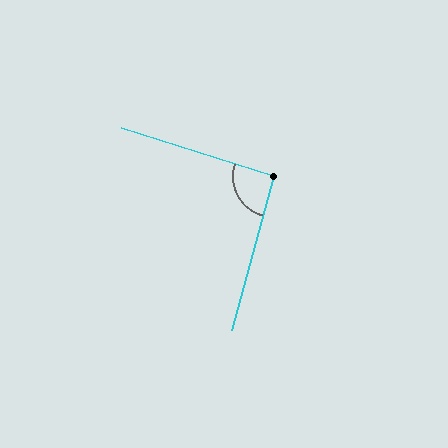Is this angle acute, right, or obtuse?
It is approximately a right angle.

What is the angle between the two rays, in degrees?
Approximately 92 degrees.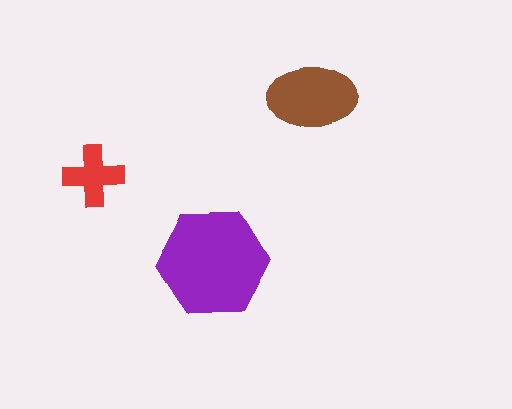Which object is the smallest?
The red cross.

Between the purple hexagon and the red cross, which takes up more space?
The purple hexagon.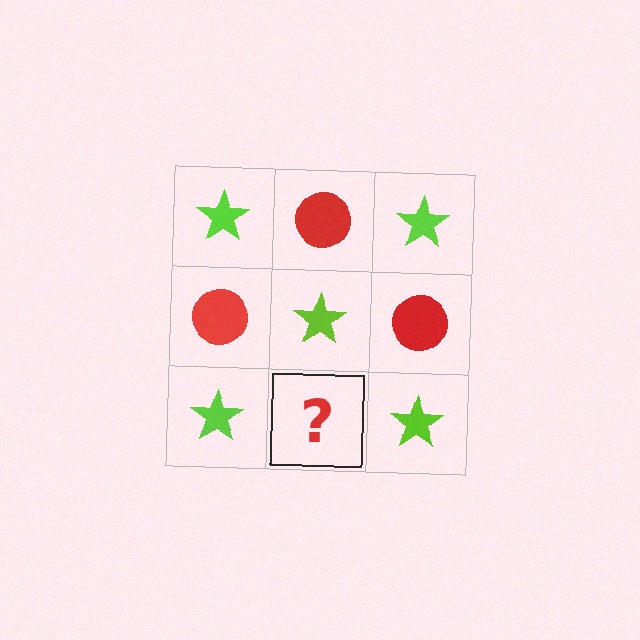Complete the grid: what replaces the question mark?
The question mark should be replaced with a red circle.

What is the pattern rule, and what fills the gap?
The rule is that it alternates lime star and red circle in a checkerboard pattern. The gap should be filled with a red circle.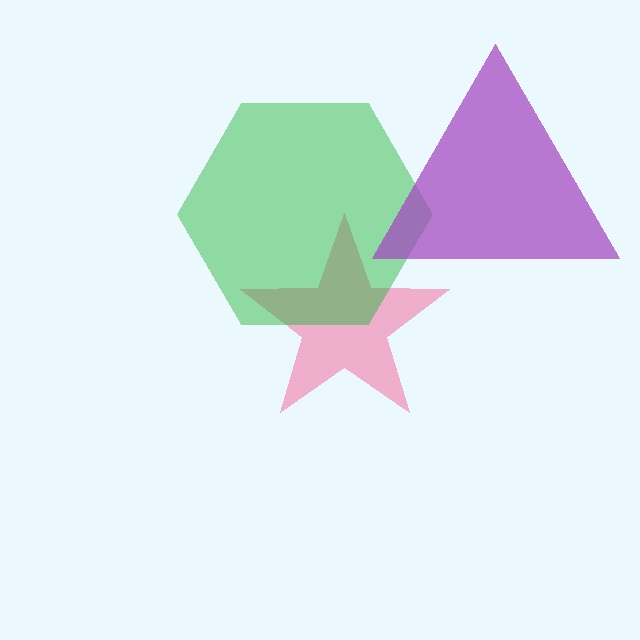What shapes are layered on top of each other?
The layered shapes are: a pink star, a green hexagon, a purple triangle.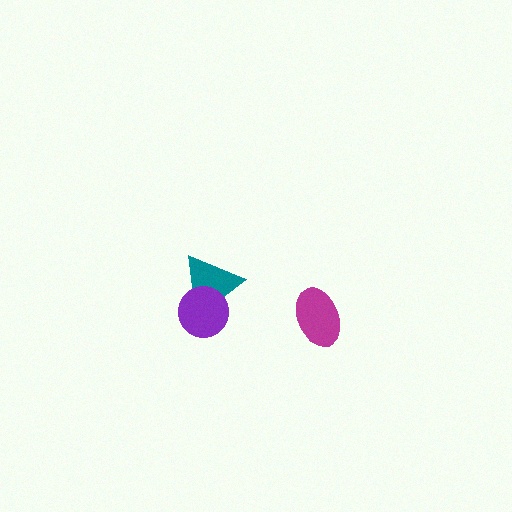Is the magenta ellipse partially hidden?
No, no other shape covers it.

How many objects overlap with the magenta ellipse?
0 objects overlap with the magenta ellipse.